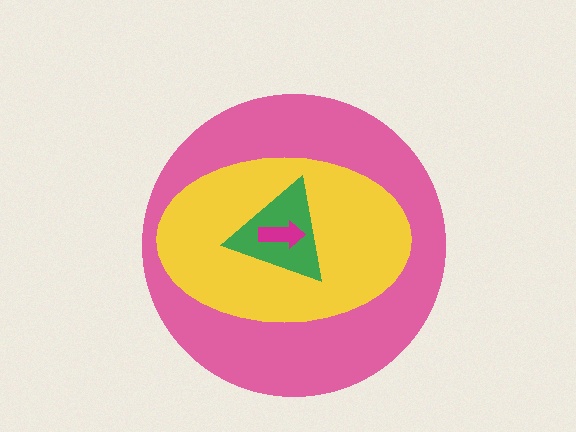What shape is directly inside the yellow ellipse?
The green triangle.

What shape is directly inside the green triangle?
The magenta arrow.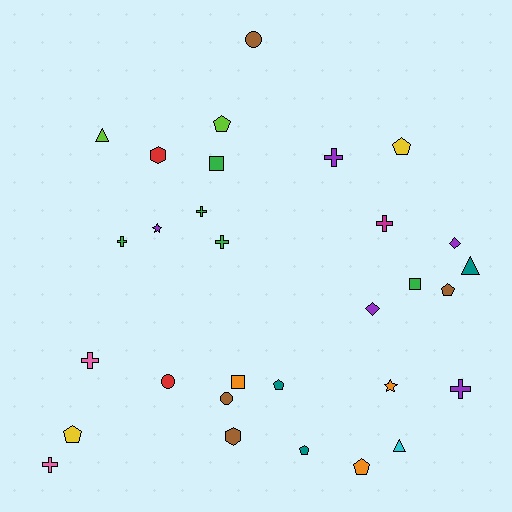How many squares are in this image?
There are 3 squares.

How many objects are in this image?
There are 30 objects.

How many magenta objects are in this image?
There is 1 magenta object.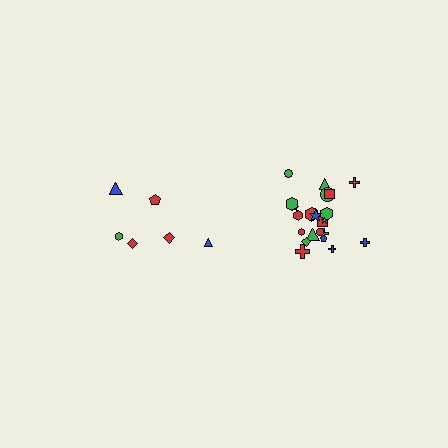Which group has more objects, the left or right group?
The right group.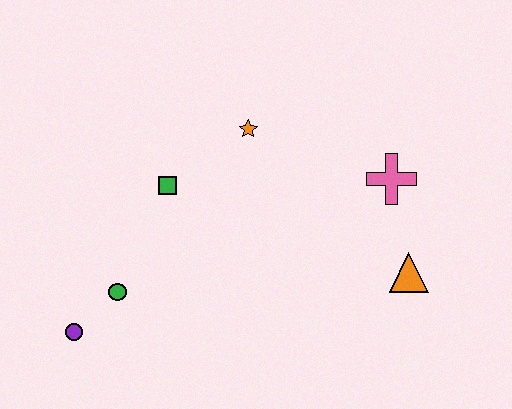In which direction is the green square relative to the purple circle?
The green square is above the purple circle.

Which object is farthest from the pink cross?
The purple circle is farthest from the pink cross.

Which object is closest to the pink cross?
The orange triangle is closest to the pink cross.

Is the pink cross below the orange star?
Yes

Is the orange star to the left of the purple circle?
No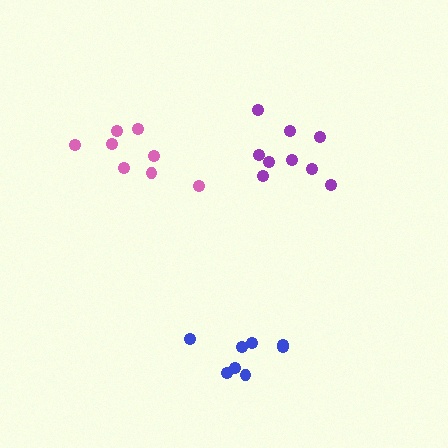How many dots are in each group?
Group 1: 8 dots, Group 2: 8 dots, Group 3: 9 dots (25 total).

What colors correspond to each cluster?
The clusters are colored: blue, pink, purple.